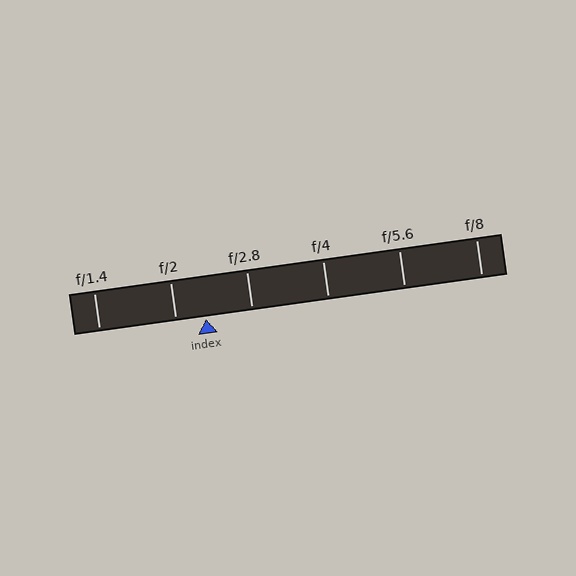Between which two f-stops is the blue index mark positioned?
The index mark is between f/2 and f/2.8.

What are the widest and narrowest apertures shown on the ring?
The widest aperture shown is f/1.4 and the narrowest is f/8.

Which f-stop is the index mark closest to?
The index mark is closest to f/2.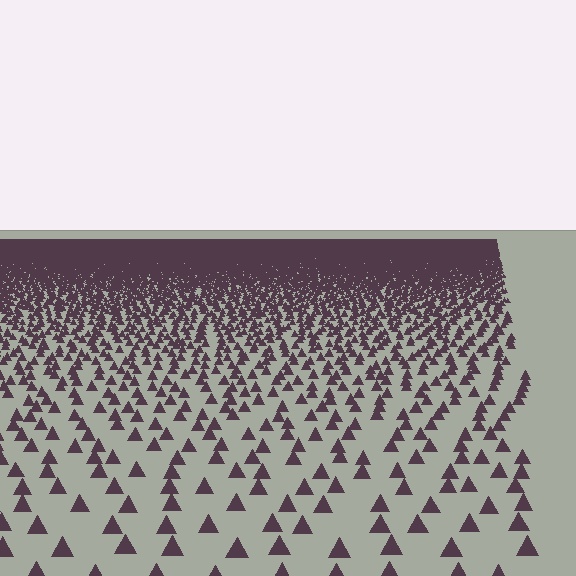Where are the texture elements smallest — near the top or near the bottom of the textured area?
Near the top.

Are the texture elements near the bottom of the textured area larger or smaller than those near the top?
Larger. Near the bottom, elements are closer to the viewer and appear at a bigger on-screen size.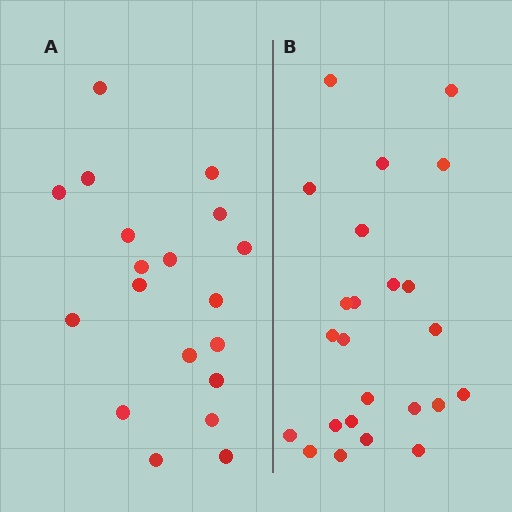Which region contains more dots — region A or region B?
Region B (the right region) has more dots.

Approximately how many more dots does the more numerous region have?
Region B has about 5 more dots than region A.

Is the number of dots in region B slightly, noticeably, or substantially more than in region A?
Region B has noticeably more, but not dramatically so. The ratio is roughly 1.3 to 1.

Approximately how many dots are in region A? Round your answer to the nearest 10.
About 20 dots. (The exact count is 19, which rounds to 20.)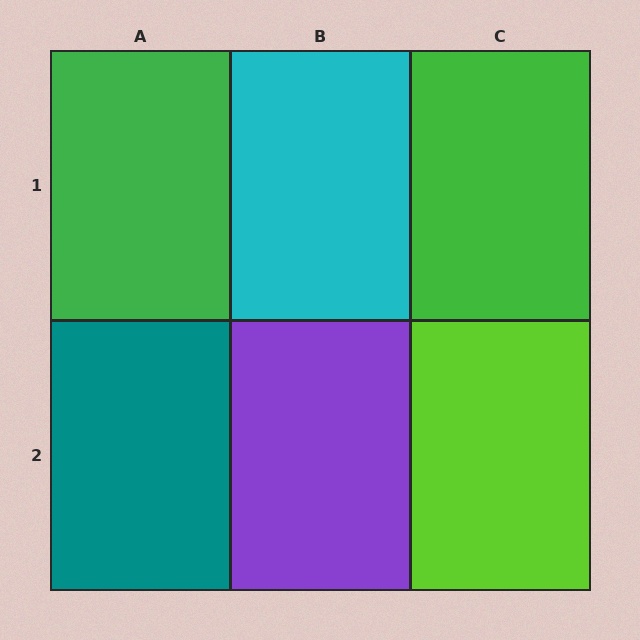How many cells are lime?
1 cell is lime.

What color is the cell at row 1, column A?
Green.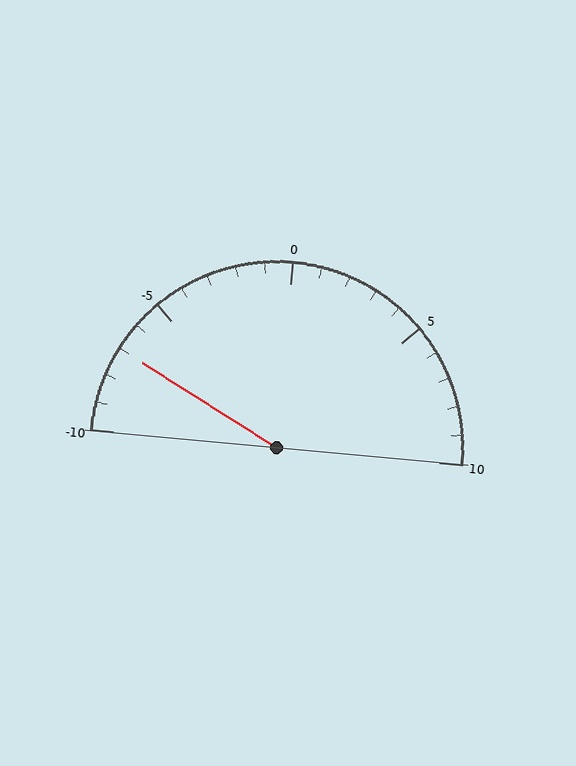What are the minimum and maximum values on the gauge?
The gauge ranges from -10 to 10.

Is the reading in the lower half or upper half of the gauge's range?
The reading is in the lower half of the range (-10 to 10).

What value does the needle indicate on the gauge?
The needle indicates approximately -7.